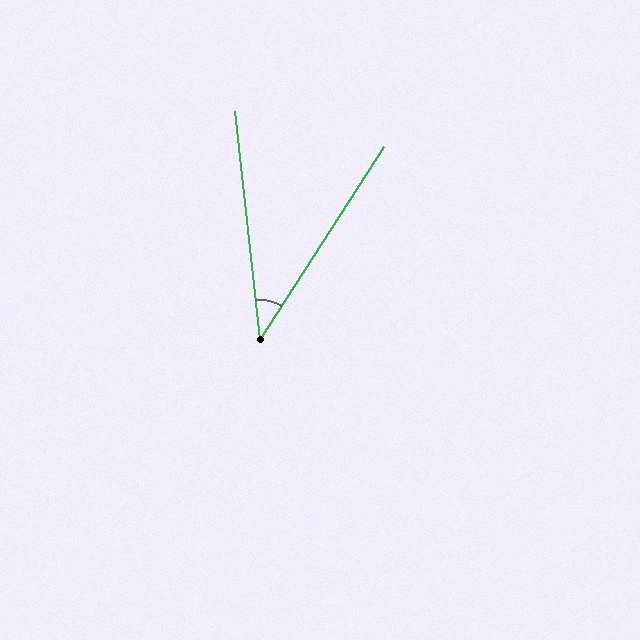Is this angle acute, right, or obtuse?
It is acute.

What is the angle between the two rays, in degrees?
Approximately 39 degrees.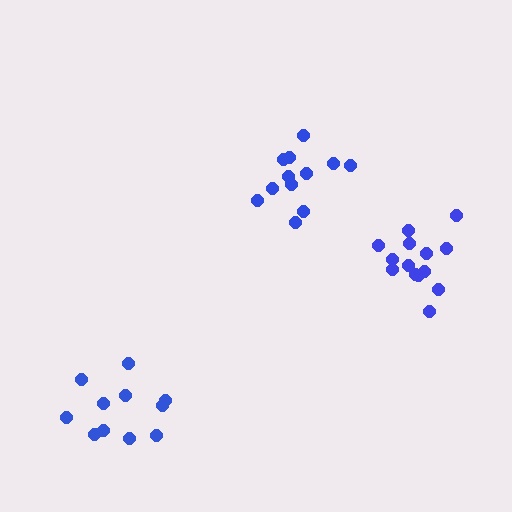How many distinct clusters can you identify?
There are 3 distinct clusters.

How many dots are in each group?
Group 1: 12 dots, Group 2: 11 dots, Group 3: 14 dots (37 total).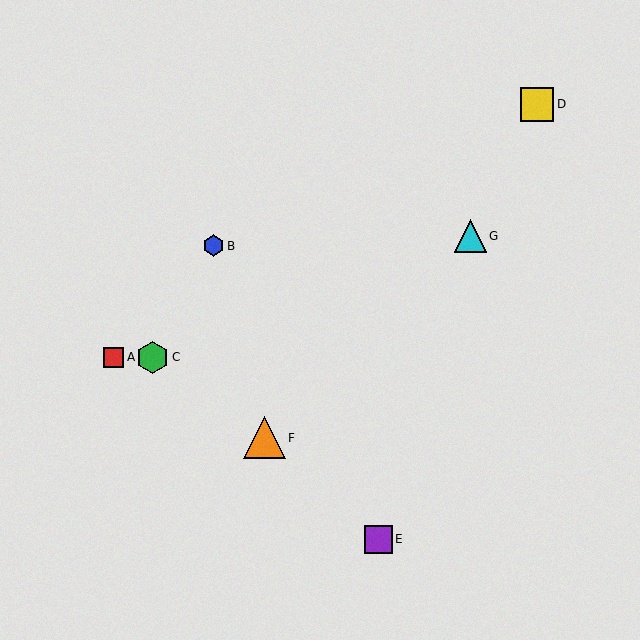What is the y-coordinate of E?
Object E is at y≈539.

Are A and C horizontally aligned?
Yes, both are at y≈357.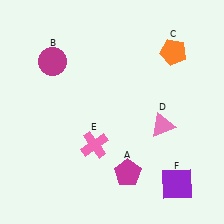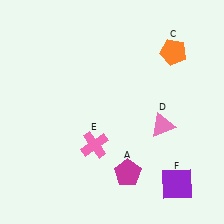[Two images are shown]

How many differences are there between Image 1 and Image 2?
There is 1 difference between the two images.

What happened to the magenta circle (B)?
The magenta circle (B) was removed in Image 2. It was in the top-left area of Image 1.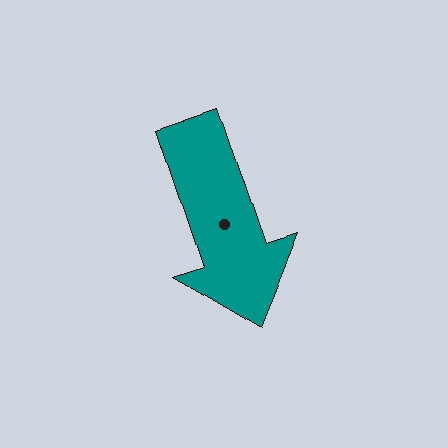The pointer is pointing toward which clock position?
Roughly 5 o'clock.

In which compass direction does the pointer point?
South.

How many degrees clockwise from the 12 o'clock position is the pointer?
Approximately 161 degrees.